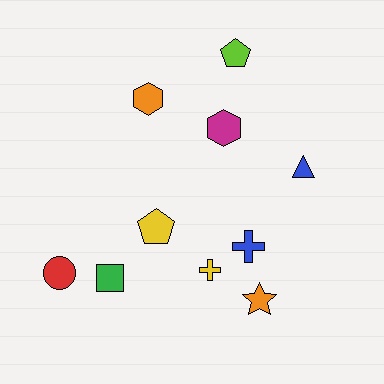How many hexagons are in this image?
There are 2 hexagons.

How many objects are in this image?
There are 10 objects.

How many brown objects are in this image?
There are no brown objects.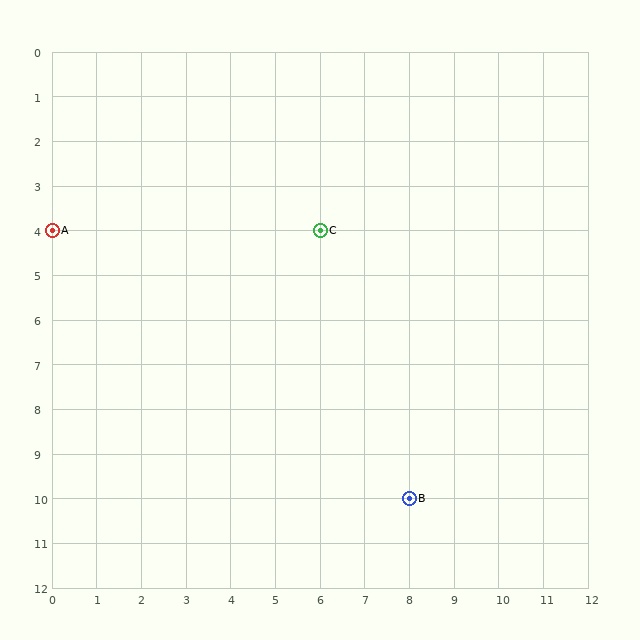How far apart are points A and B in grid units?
Points A and B are 8 columns and 6 rows apart (about 10.0 grid units diagonally).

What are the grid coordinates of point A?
Point A is at grid coordinates (0, 4).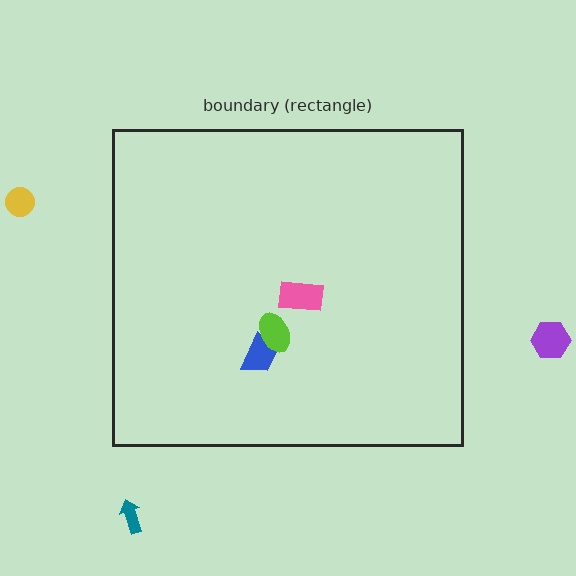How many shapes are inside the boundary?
3 inside, 3 outside.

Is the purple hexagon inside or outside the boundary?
Outside.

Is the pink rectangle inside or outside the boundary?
Inside.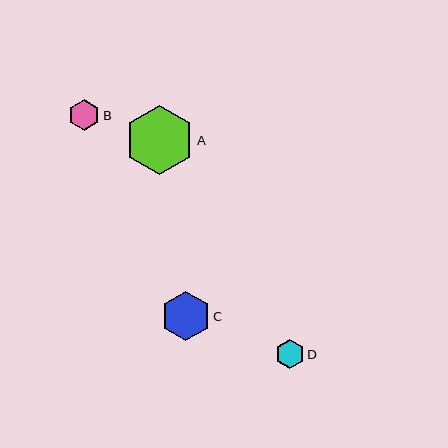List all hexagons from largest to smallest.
From largest to smallest: A, C, B, D.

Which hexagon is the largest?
Hexagon A is the largest with a size of approximately 69 pixels.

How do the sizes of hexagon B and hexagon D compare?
Hexagon B and hexagon D are approximately the same size.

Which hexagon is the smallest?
Hexagon D is the smallest with a size of approximately 29 pixels.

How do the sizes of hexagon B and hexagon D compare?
Hexagon B and hexagon D are approximately the same size.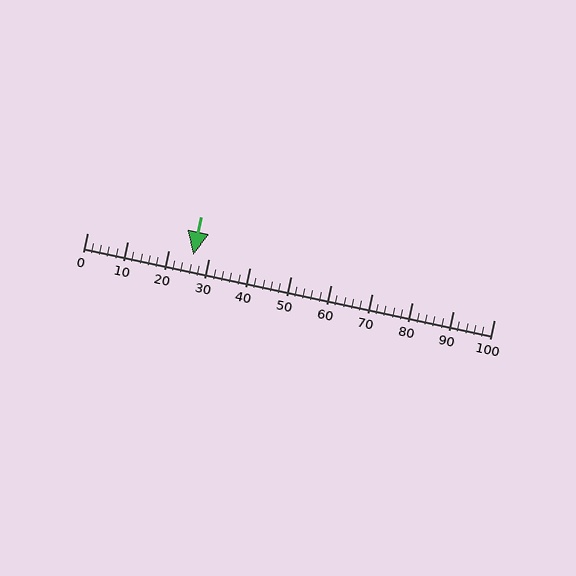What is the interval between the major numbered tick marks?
The major tick marks are spaced 10 units apart.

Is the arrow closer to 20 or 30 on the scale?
The arrow is closer to 30.